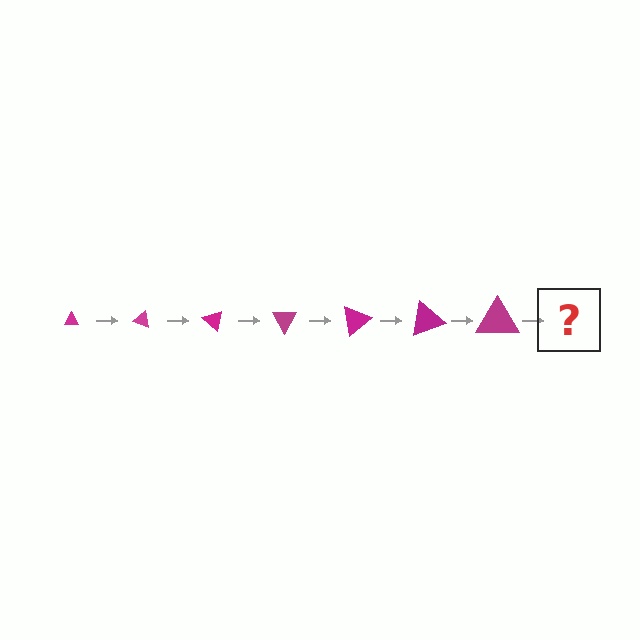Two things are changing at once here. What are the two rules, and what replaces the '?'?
The two rules are that the triangle grows larger each step and it rotates 20 degrees each step. The '?' should be a triangle, larger than the previous one and rotated 140 degrees from the start.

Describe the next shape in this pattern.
It should be a triangle, larger than the previous one and rotated 140 degrees from the start.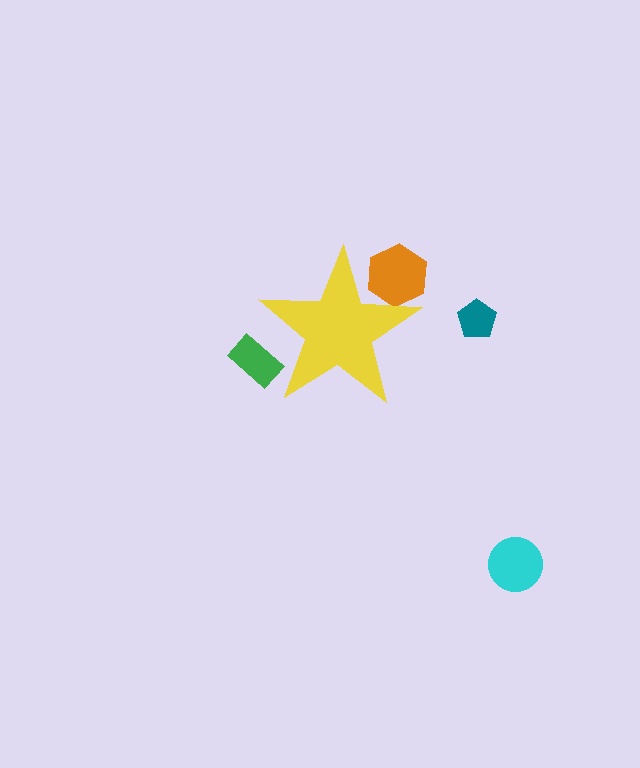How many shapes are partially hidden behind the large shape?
2 shapes are partially hidden.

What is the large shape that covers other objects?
A yellow star.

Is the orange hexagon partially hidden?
Yes, the orange hexagon is partially hidden behind the yellow star.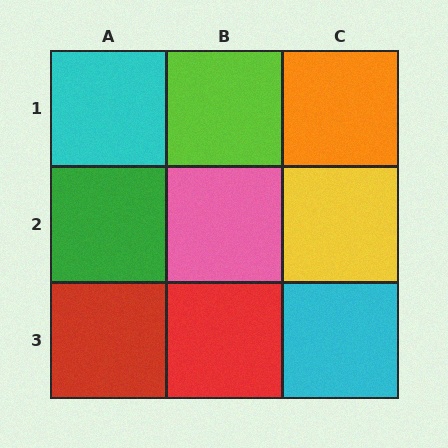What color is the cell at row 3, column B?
Red.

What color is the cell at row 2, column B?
Pink.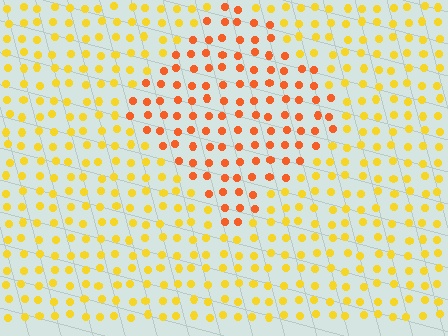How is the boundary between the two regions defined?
The boundary is defined purely by a slight shift in hue (about 35 degrees). Spacing, size, and orientation are identical on both sides.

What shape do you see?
I see a diamond.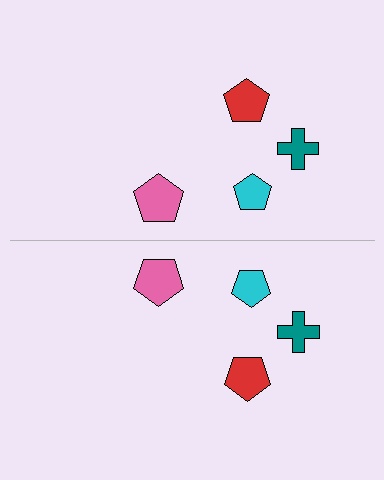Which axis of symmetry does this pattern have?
The pattern has a horizontal axis of symmetry running through the center of the image.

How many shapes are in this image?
There are 8 shapes in this image.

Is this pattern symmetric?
Yes, this pattern has bilateral (reflection) symmetry.